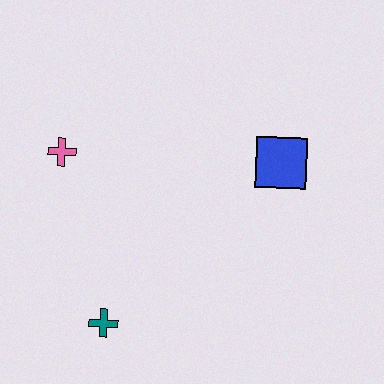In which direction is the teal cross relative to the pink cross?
The teal cross is below the pink cross.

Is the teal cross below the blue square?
Yes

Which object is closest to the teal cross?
The pink cross is closest to the teal cross.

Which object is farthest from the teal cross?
The blue square is farthest from the teal cross.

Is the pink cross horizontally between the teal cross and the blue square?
No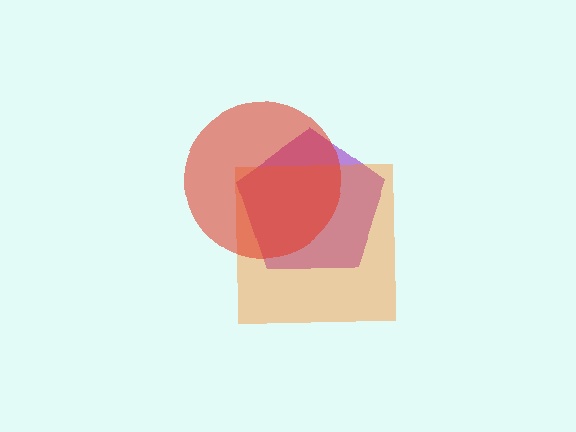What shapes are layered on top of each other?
The layered shapes are: a purple pentagon, an orange square, a red circle.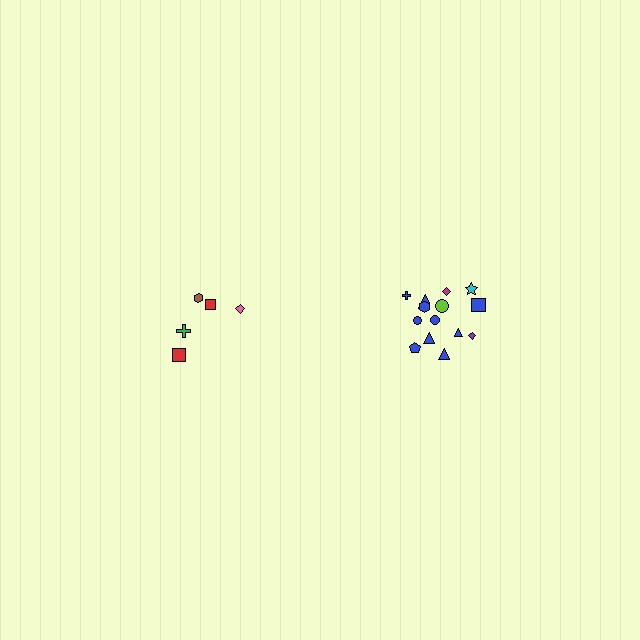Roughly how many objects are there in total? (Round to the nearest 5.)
Roughly 20 objects in total.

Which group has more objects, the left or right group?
The right group.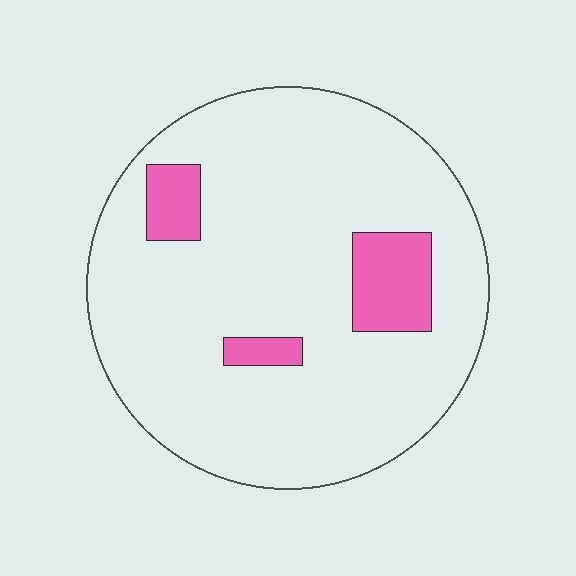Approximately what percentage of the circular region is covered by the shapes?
Approximately 10%.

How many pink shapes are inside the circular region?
3.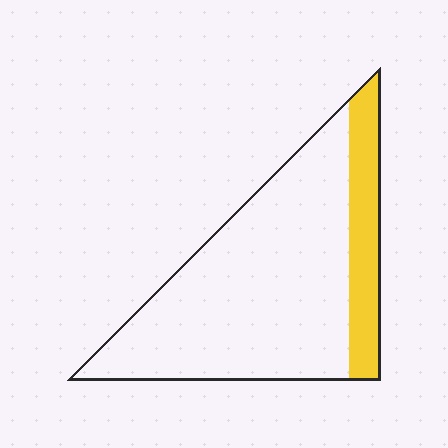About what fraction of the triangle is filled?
About one fifth (1/5).